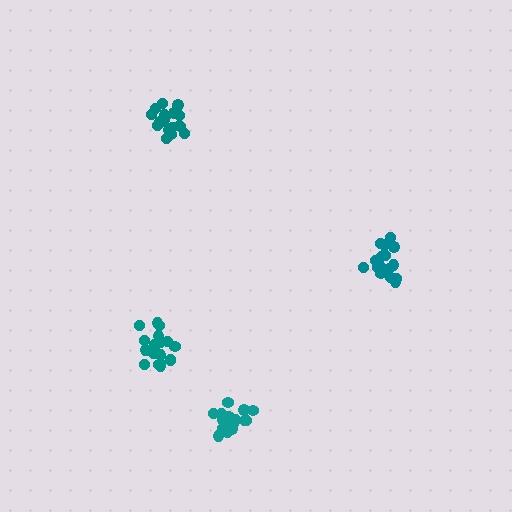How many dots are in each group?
Group 1: 17 dots, Group 2: 18 dots, Group 3: 18 dots, Group 4: 21 dots (74 total).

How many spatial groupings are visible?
There are 4 spatial groupings.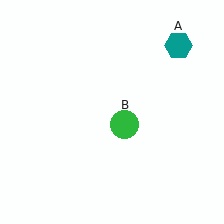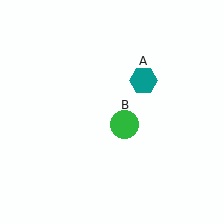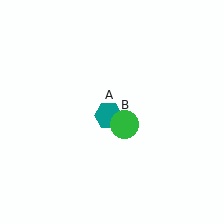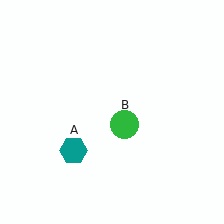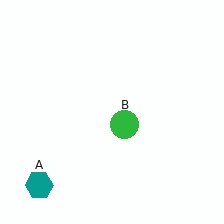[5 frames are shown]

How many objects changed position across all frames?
1 object changed position: teal hexagon (object A).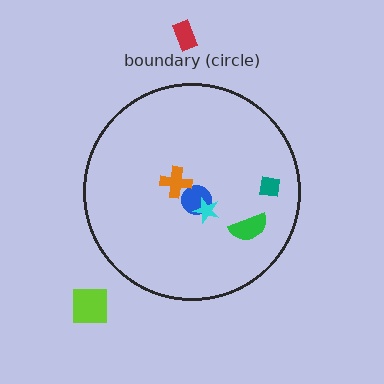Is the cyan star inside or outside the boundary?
Inside.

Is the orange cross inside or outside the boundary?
Inside.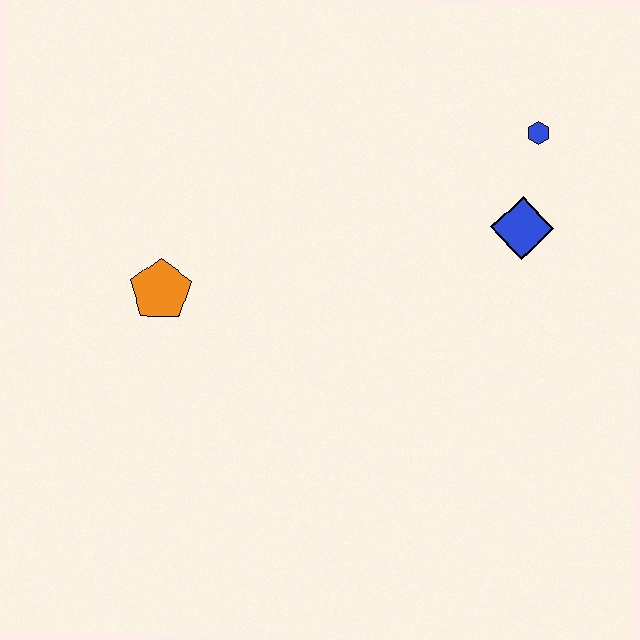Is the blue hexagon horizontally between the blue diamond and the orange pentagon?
No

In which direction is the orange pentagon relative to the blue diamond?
The orange pentagon is to the left of the blue diamond.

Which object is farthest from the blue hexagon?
The orange pentagon is farthest from the blue hexagon.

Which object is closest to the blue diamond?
The blue hexagon is closest to the blue diamond.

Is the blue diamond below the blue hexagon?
Yes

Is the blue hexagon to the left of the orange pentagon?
No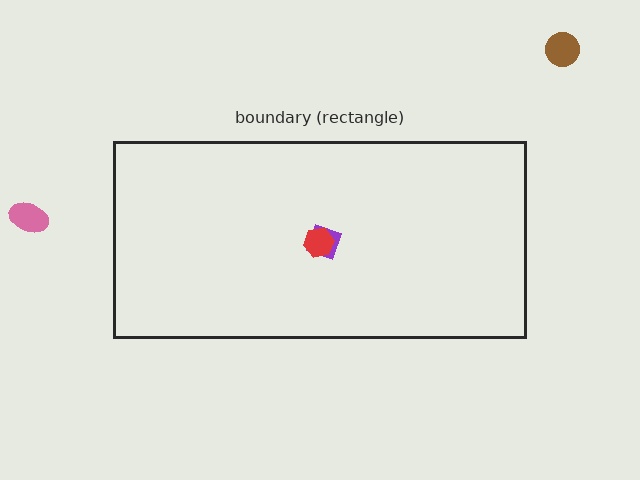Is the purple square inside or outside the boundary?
Inside.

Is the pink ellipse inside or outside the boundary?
Outside.